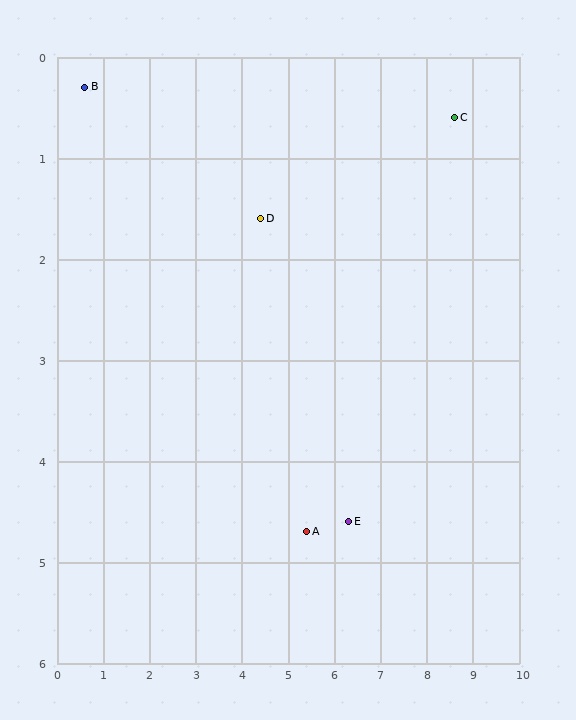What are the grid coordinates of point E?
Point E is at approximately (6.3, 4.6).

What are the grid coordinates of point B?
Point B is at approximately (0.6, 0.3).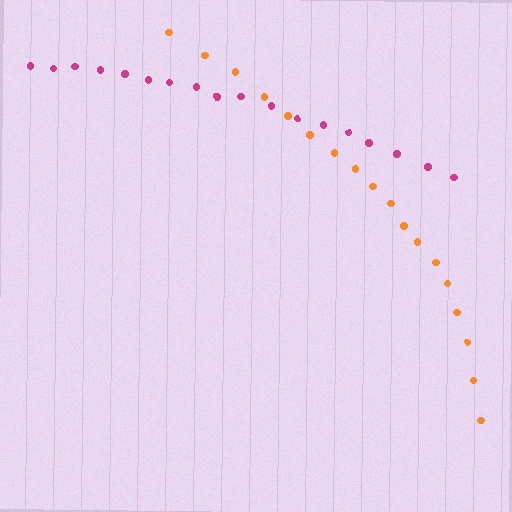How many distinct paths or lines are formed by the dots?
There are 2 distinct paths.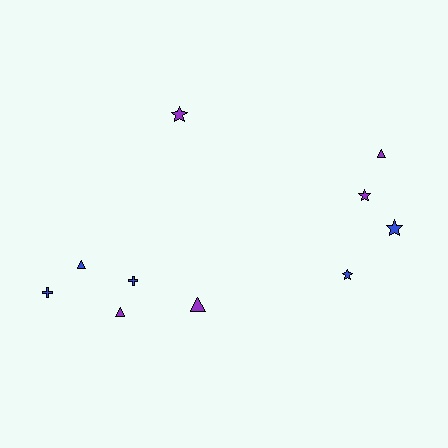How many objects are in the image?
There are 10 objects.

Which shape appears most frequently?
Star, with 4 objects.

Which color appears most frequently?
Purple, with 5 objects.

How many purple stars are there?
There are 2 purple stars.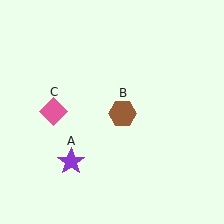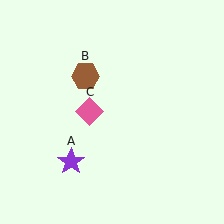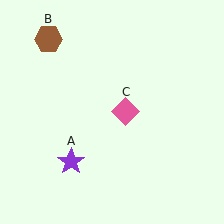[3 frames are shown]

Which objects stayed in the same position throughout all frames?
Purple star (object A) remained stationary.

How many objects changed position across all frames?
2 objects changed position: brown hexagon (object B), pink diamond (object C).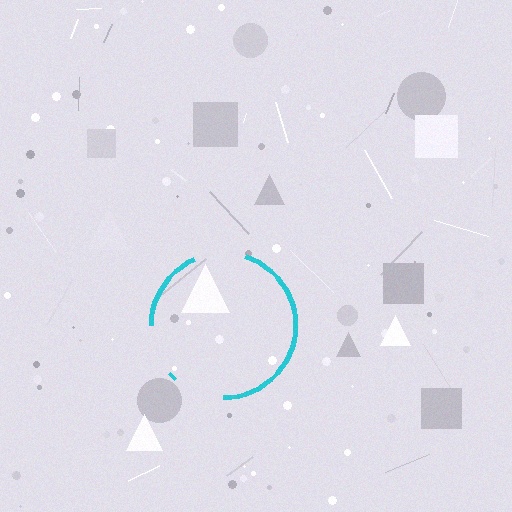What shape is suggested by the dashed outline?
The dashed outline suggests a circle.